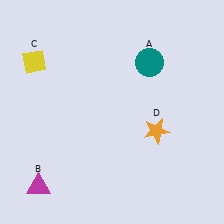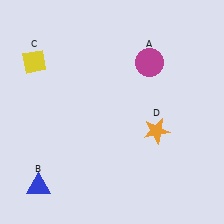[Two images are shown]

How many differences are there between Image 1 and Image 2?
There are 2 differences between the two images.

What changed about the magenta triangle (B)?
In Image 1, B is magenta. In Image 2, it changed to blue.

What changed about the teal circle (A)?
In Image 1, A is teal. In Image 2, it changed to magenta.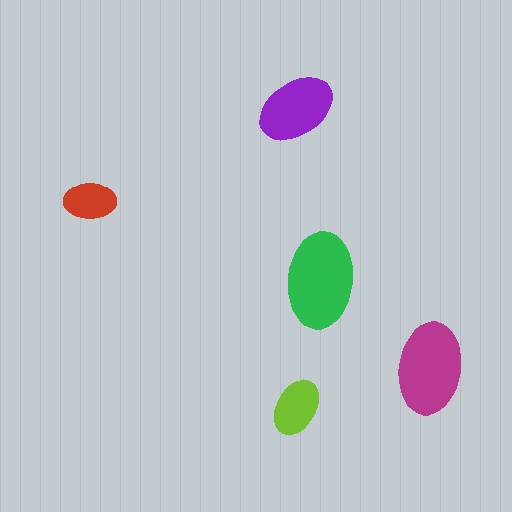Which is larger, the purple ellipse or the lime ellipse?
The purple one.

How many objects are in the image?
There are 5 objects in the image.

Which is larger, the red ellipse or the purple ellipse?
The purple one.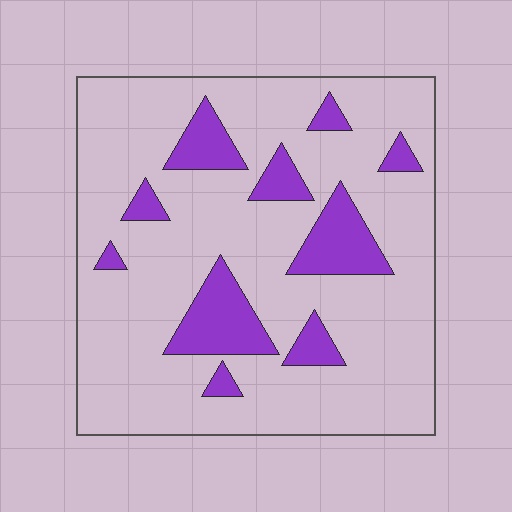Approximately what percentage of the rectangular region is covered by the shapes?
Approximately 20%.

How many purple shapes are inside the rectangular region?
10.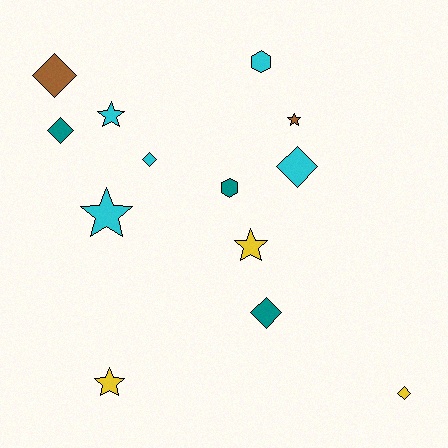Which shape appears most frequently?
Diamond, with 6 objects.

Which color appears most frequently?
Cyan, with 5 objects.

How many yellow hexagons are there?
There are no yellow hexagons.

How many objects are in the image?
There are 13 objects.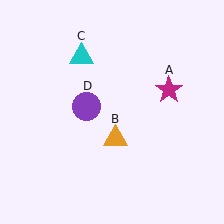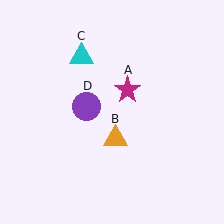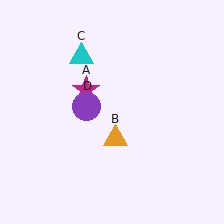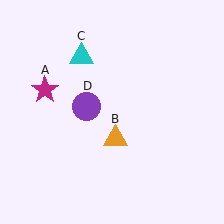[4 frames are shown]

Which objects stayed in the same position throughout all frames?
Orange triangle (object B) and cyan triangle (object C) and purple circle (object D) remained stationary.